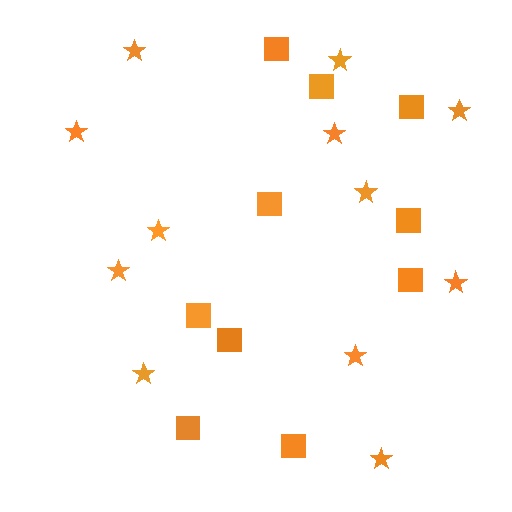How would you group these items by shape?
There are 2 groups: one group of stars (12) and one group of squares (10).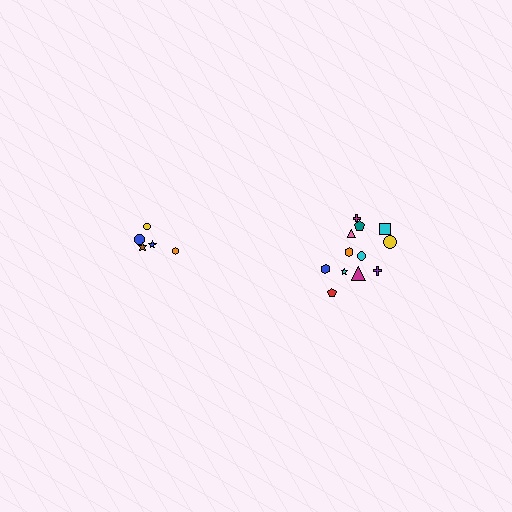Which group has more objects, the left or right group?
The right group.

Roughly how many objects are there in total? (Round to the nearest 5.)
Roughly 15 objects in total.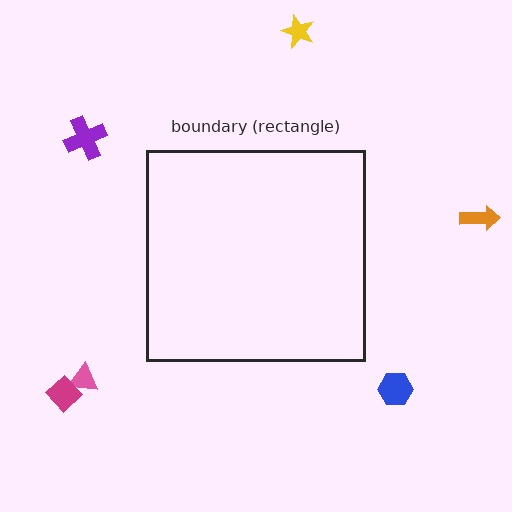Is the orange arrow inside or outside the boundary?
Outside.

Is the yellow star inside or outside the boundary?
Outside.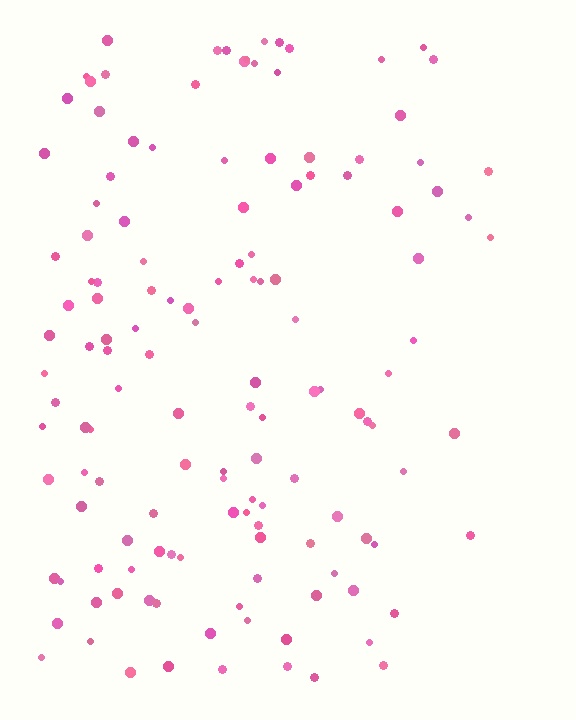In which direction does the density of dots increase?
From right to left, with the left side densest.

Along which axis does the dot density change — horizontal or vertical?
Horizontal.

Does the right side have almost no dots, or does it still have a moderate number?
Still a moderate number, just noticeably fewer than the left.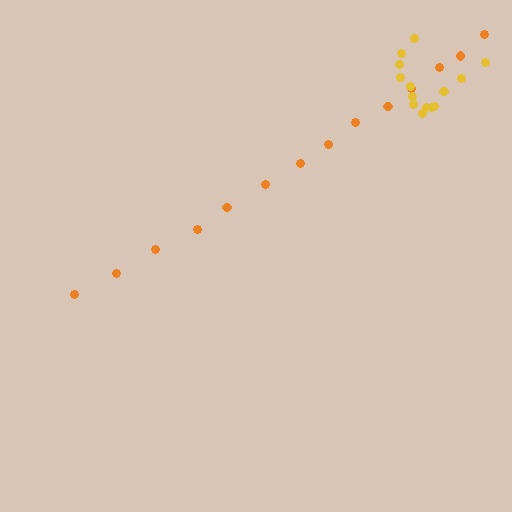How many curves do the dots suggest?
There are 2 distinct paths.